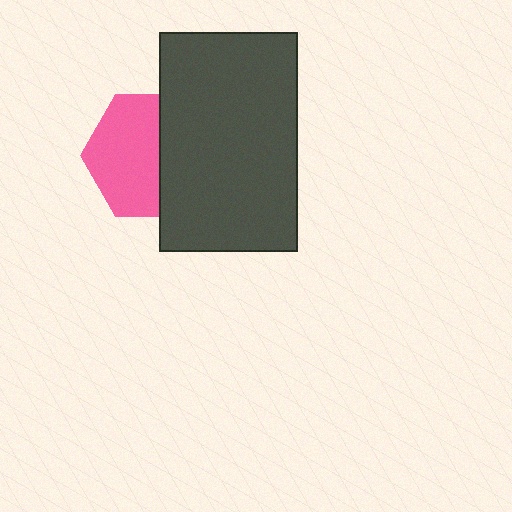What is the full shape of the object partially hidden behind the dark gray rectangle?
The partially hidden object is a pink hexagon.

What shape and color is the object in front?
The object in front is a dark gray rectangle.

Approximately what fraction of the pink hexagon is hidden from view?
Roughly 42% of the pink hexagon is hidden behind the dark gray rectangle.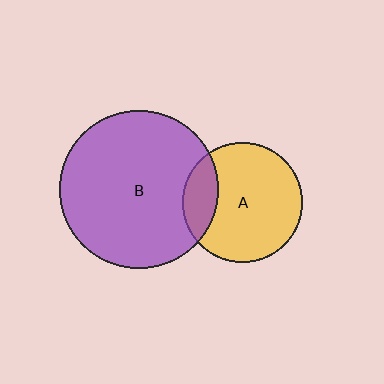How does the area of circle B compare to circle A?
Approximately 1.7 times.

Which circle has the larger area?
Circle B (purple).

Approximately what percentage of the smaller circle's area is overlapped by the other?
Approximately 20%.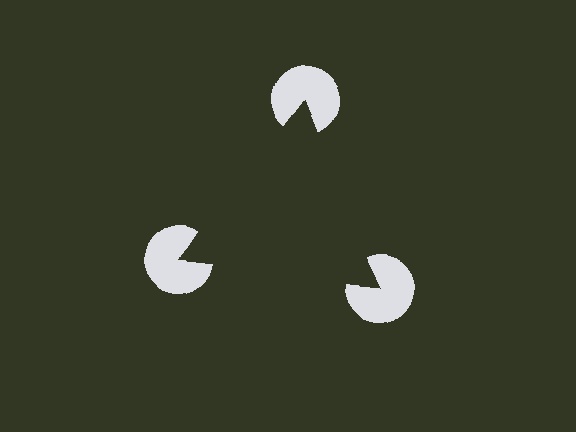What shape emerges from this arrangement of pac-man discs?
An illusory triangle — its edges are inferred from the aligned wedge cuts in the pac-man discs, not physically drawn.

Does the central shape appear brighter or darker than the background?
It typically appears slightly darker than the background, even though no actual brightness change is drawn.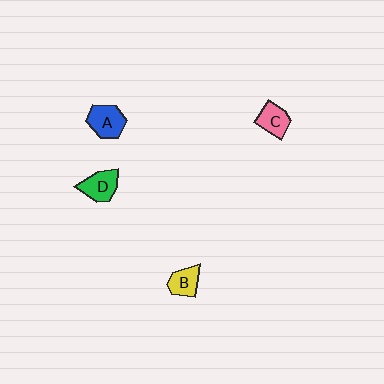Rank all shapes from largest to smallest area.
From largest to smallest: A (blue), D (green), C (pink), B (yellow).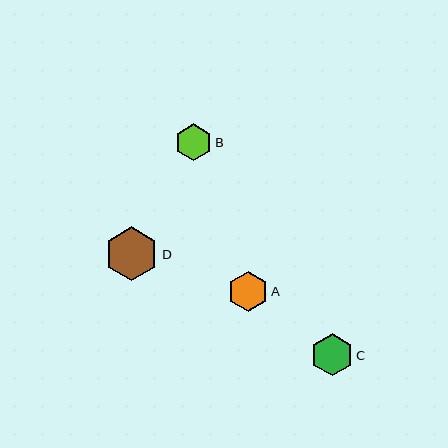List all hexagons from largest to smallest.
From largest to smallest: D, C, A, B.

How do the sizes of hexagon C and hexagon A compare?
Hexagon C and hexagon A are approximately the same size.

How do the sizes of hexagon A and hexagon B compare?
Hexagon A and hexagon B are approximately the same size.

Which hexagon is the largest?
Hexagon D is the largest with a size of approximately 54 pixels.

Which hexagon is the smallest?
Hexagon B is the smallest with a size of approximately 37 pixels.